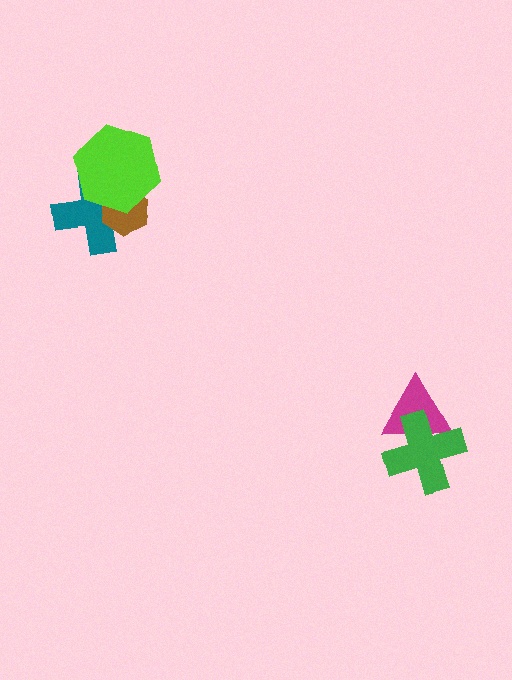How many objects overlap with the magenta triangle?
1 object overlaps with the magenta triangle.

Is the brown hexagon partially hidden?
Yes, it is partially covered by another shape.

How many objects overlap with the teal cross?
2 objects overlap with the teal cross.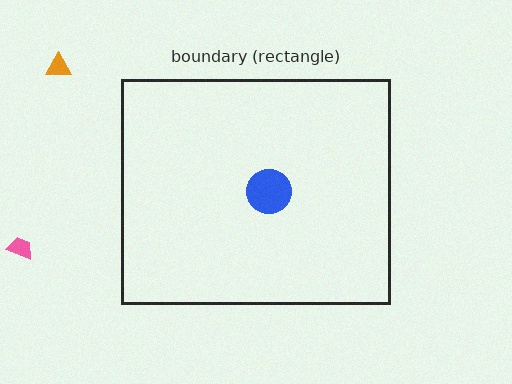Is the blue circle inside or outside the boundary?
Inside.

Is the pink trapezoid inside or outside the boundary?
Outside.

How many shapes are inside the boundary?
1 inside, 2 outside.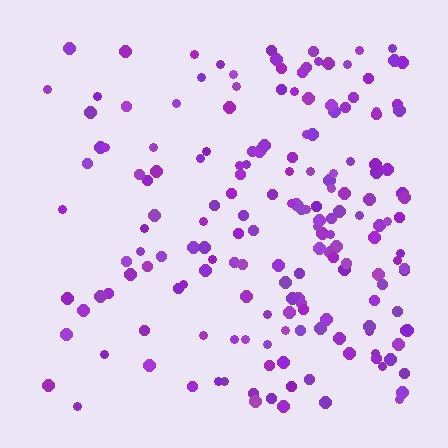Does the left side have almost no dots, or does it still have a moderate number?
Still a moderate number, just noticeably fewer than the right.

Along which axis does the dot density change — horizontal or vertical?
Horizontal.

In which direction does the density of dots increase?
From left to right, with the right side densest.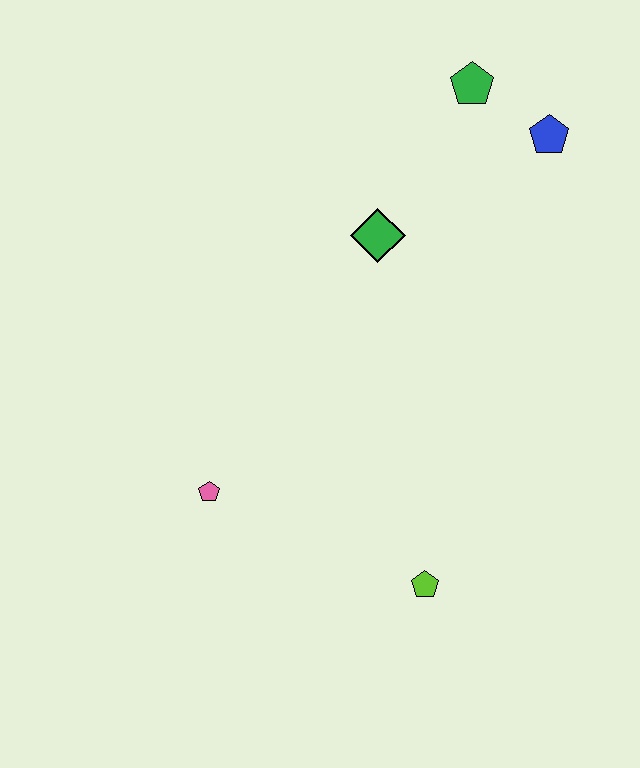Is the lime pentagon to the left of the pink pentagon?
No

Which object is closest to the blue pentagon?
The green pentagon is closest to the blue pentagon.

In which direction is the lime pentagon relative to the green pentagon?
The lime pentagon is below the green pentagon.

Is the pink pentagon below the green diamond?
Yes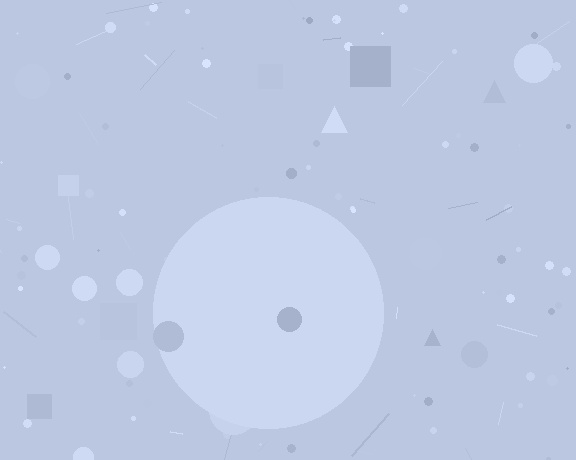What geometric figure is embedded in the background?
A circle is embedded in the background.